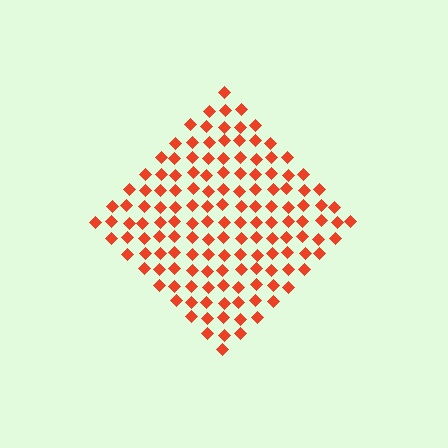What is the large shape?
The large shape is a diamond.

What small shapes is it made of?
It is made of small diamonds.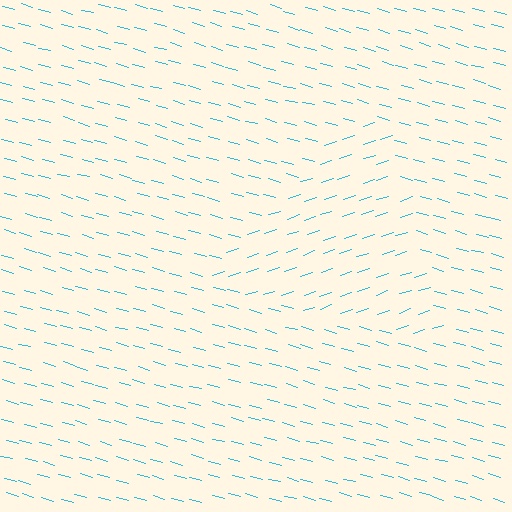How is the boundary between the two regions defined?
The boundary is defined purely by a change in line orientation (approximately 34 degrees difference). All lines are the same color and thickness.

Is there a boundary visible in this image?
Yes, there is a texture boundary formed by a change in line orientation.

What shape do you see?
I see a triangle.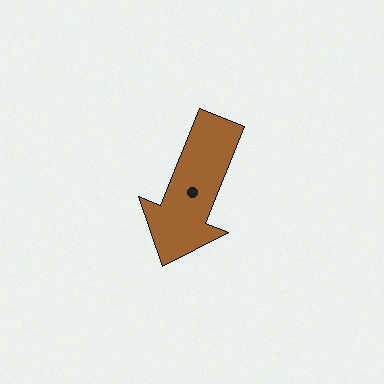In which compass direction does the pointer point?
South.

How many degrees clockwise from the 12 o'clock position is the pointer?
Approximately 202 degrees.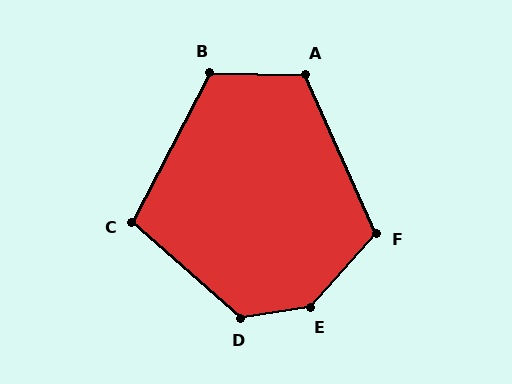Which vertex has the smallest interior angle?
C, at approximately 104 degrees.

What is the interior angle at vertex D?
Approximately 129 degrees (obtuse).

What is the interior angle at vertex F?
Approximately 114 degrees (obtuse).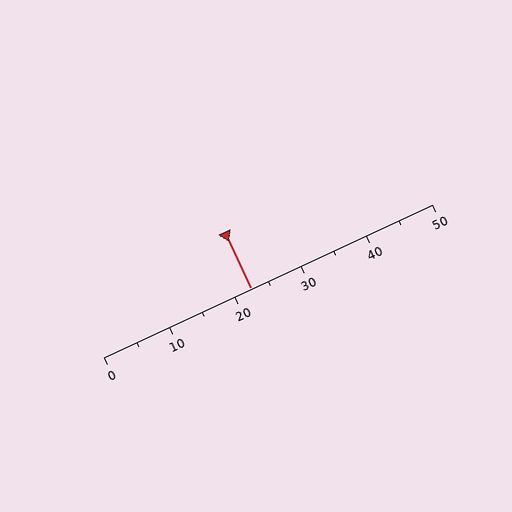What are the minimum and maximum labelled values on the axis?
The axis runs from 0 to 50.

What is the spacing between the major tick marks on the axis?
The major ticks are spaced 10 apart.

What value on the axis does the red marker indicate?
The marker indicates approximately 22.5.